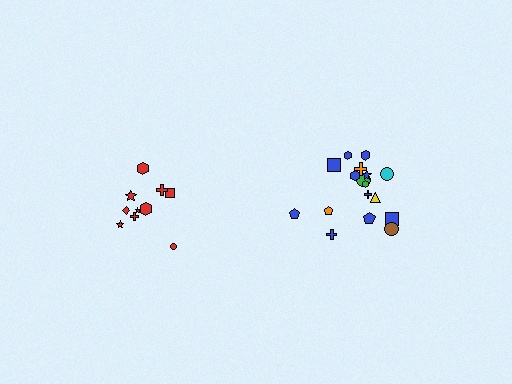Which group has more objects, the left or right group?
The right group.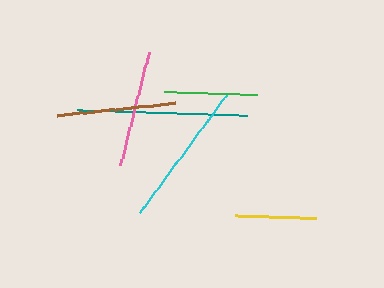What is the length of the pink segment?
The pink segment is approximately 116 pixels long.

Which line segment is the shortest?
The yellow line is the shortest at approximately 81 pixels.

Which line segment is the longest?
The teal line is the longest at approximately 170 pixels.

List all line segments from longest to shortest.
From longest to shortest: teal, cyan, brown, pink, green, yellow.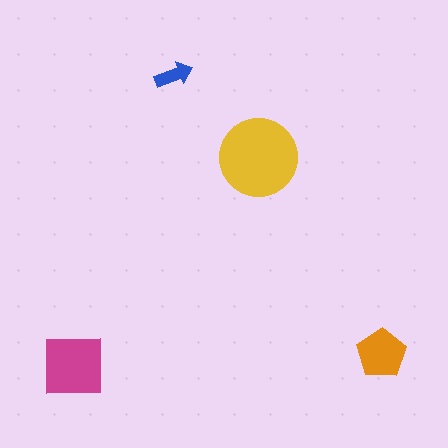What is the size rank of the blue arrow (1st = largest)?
4th.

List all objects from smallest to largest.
The blue arrow, the orange pentagon, the magenta square, the yellow circle.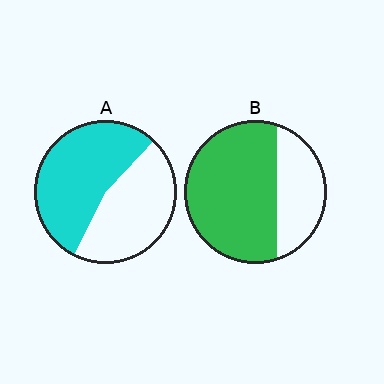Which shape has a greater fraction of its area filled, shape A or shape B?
Shape B.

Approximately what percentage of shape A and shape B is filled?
A is approximately 55% and B is approximately 70%.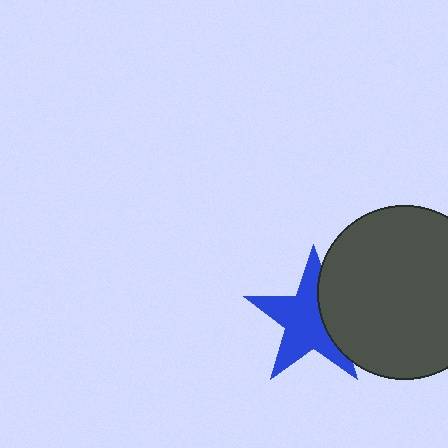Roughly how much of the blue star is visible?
Most of it is visible (roughly 68%).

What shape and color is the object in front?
The object in front is a dark gray circle.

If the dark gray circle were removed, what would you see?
You would see the complete blue star.